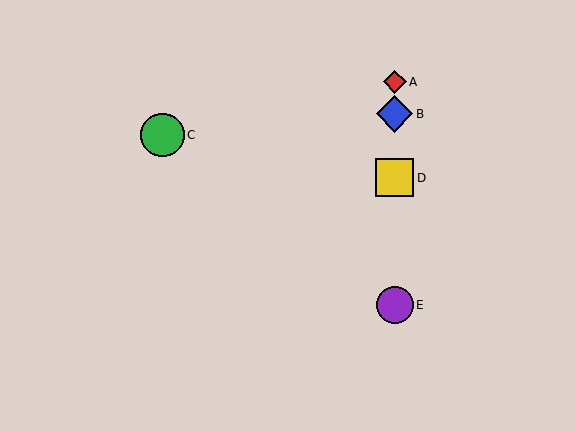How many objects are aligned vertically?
4 objects (A, B, D, E) are aligned vertically.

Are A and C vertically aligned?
No, A is at x≈395 and C is at x≈163.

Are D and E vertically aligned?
Yes, both are at x≈395.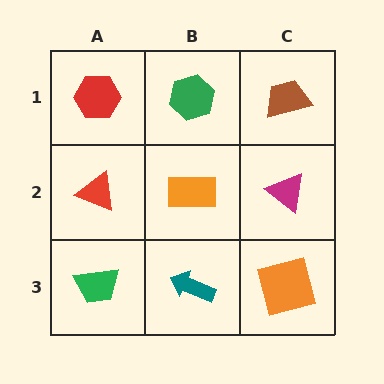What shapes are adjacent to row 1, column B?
An orange rectangle (row 2, column B), a red hexagon (row 1, column A), a brown trapezoid (row 1, column C).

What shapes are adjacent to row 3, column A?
A red triangle (row 2, column A), a teal arrow (row 3, column B).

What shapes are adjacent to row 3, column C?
A magenta triangle (row 2, column C), a teal arrow (row 3, column B).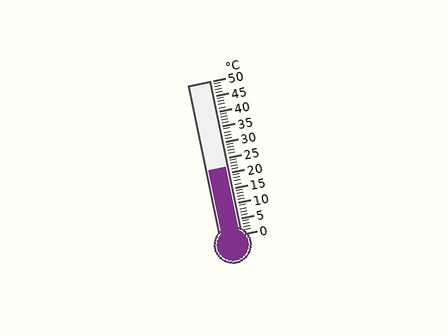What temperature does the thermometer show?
The thermometer shows approximately 22°C.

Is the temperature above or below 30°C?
The temperature is below 30°C.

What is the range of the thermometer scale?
The thermometer scale ranges from 0°C to 50°C.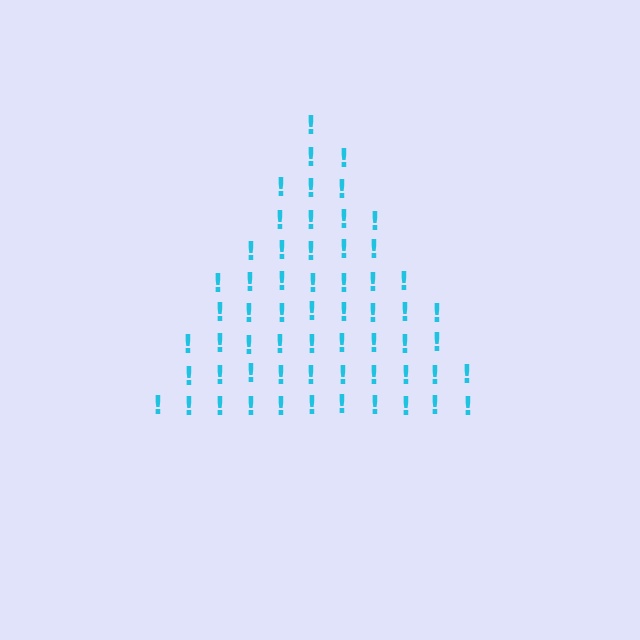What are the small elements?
The small elements are exclamation marks.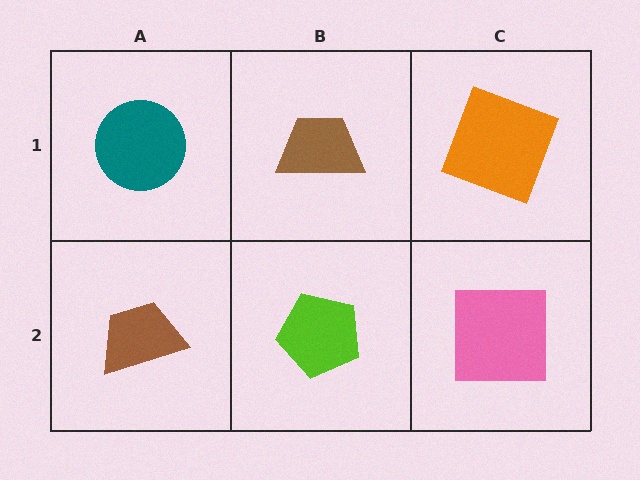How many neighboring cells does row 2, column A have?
2.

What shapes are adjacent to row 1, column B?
A lime pentagon (row 2, column B), a teal circle (row 1, column A), an orange square (row 1, column C).